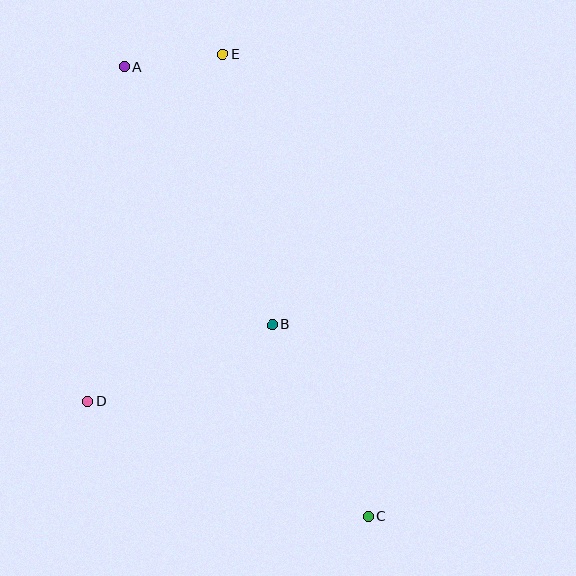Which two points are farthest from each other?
Points A and C are farthest from each other.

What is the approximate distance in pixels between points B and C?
The distance between B and C is approximately 215 pixels.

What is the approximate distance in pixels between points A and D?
The distance between A and D is approximately 337 pixels.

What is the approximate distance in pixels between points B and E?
The distance between B and E is approximately 275 pixels.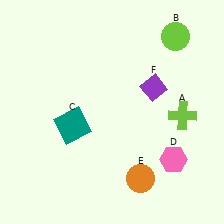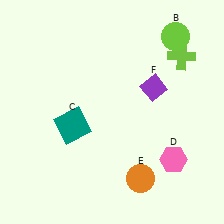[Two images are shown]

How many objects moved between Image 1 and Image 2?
1 object moved between the two images.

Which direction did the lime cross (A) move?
The lime cross (A) moved up.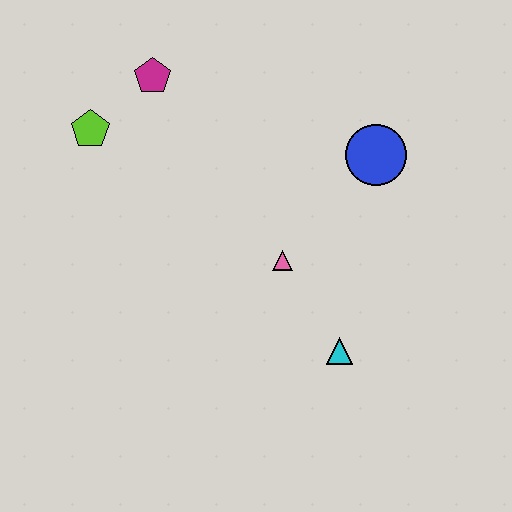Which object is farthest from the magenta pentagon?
The cyan triangle is farthest from the magenta pentagon.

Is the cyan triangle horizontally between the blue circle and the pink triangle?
Yes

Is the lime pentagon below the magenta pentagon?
Yes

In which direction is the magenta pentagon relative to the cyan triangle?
The magenta pentagon is above the cyan triangle.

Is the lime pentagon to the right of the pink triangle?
No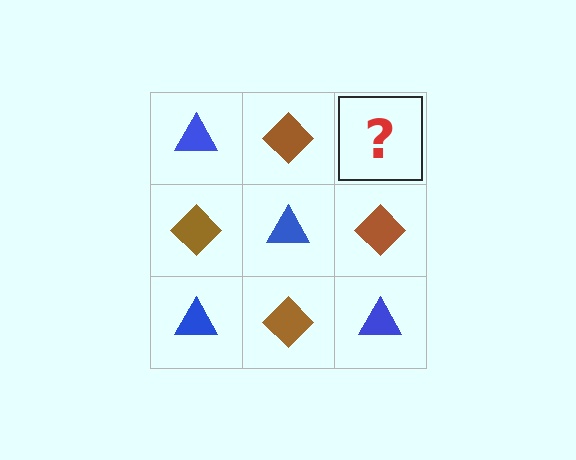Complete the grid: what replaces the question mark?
The question mark should be replaced with a blue triangle.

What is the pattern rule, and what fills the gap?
The rule is that it alternates blue triangle and brown diamond in a checkerboard pattern. The gap should be filled with a blue triangle.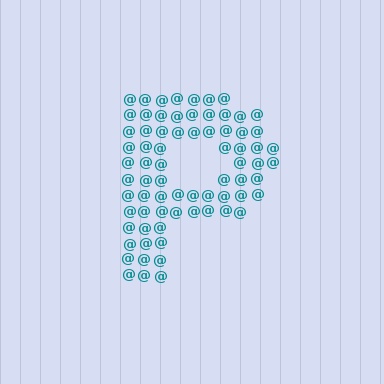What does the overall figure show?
The overall figure shows the letter P.